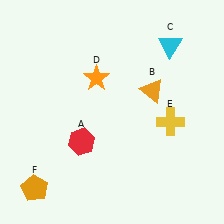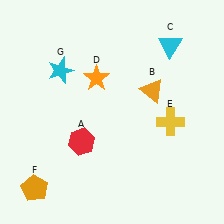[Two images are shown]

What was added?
A cyan star (G) was added in Image 2.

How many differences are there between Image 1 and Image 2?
There is 1 difference between the two images.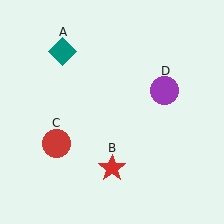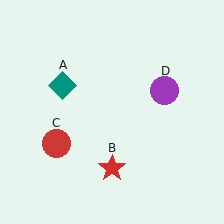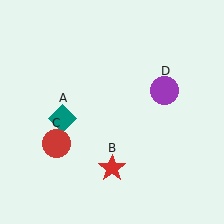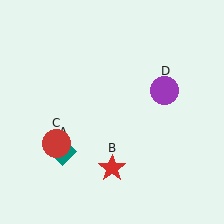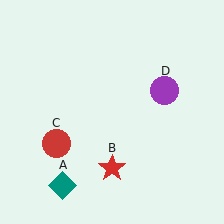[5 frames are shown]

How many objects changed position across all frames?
1 object changed position: teal diamond (object A).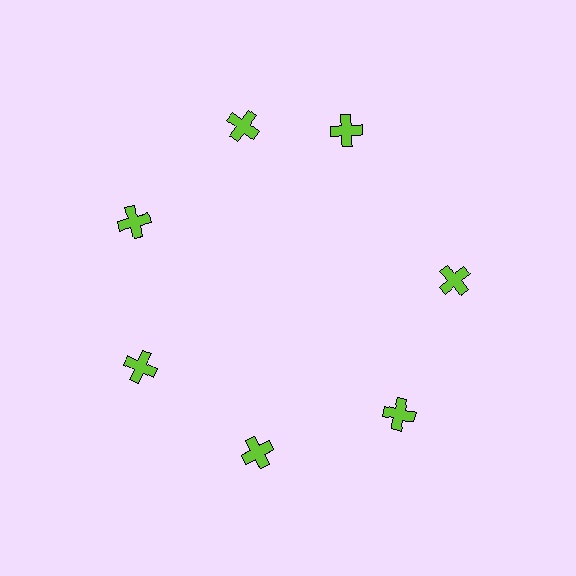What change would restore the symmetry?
The symmetry would be restored by rotating it back into even spacing with its neighbors so that all 7 crosses sit at equal angles and equal distance from the center.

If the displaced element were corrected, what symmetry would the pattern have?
It would have 7-fold rotational symmetry — the pattern would map onto itself every 51 degrees.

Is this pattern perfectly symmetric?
No. The 7 lime crosses are arranged in a ring, but one element near the 1 o'clock position is rotated out of alignment along the ring, breaking the 7-fold rotational symmetry.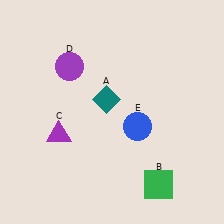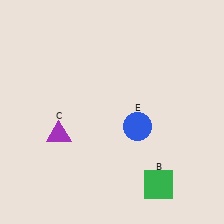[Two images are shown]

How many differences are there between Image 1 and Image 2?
There are 2 differences between the two images.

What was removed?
The teal diamond (A), the purple circle (D) were removed in Image 2.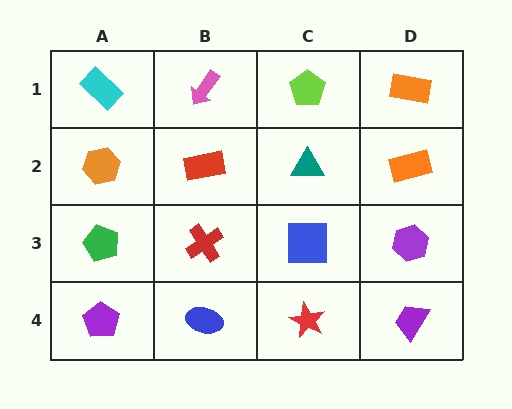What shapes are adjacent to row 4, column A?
A green pentagon (row 3, column A), a blue ellipse (row 4, column B).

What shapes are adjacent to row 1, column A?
An orange hexagon (row 2, column A), a pink arrow (row 1, column B).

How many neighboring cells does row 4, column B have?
3.